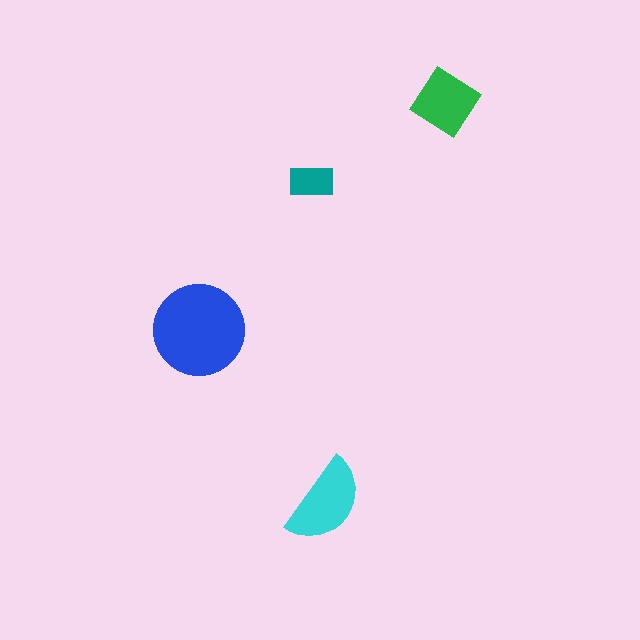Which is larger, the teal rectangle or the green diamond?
The green diamond.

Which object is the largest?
The blue circle.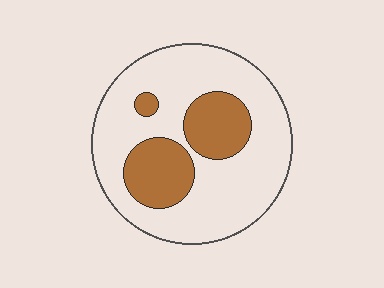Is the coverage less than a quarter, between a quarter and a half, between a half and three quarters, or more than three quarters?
Between a quarter and a half.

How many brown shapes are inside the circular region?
3.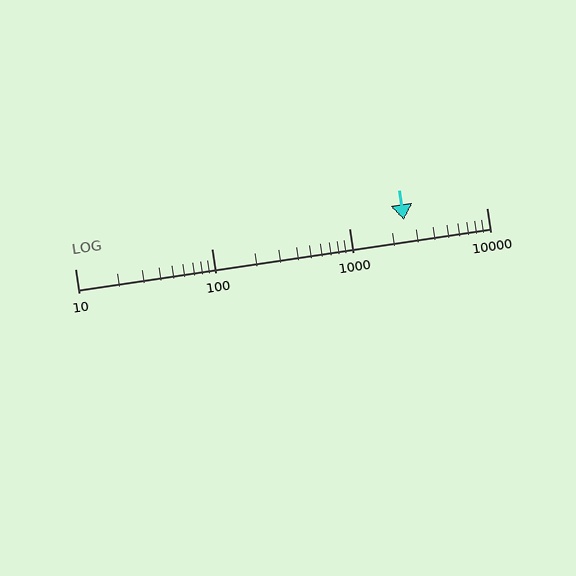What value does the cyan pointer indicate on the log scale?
The pointer indicates approximately 2500.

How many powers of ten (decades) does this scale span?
The scale spans 3 decades, from 10 to 10000.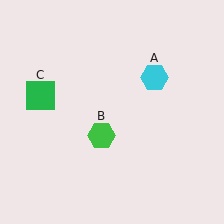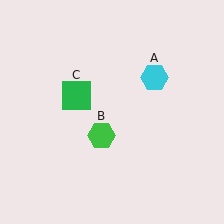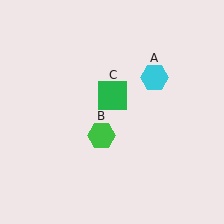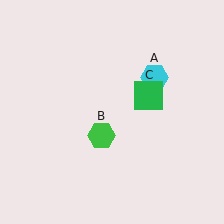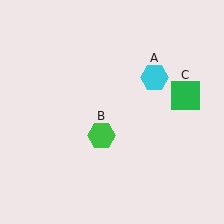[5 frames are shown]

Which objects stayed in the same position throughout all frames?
Cyan hexagon (object A) and green hexagon (object B) remained stationary.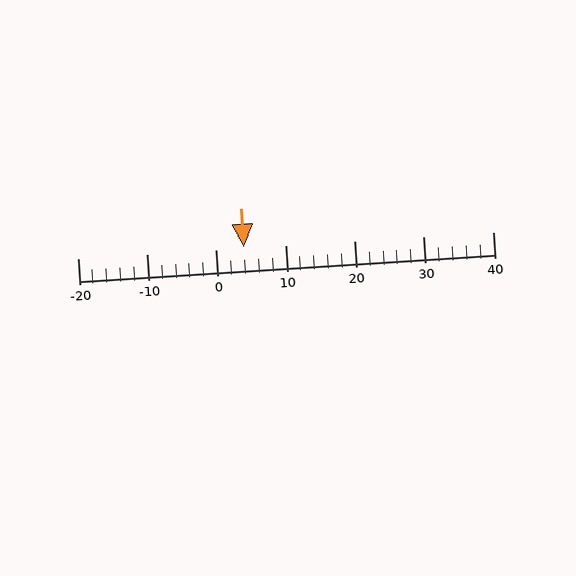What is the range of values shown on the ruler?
The ruler shows values from -20 to 40.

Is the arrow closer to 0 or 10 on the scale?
The arrow is closer to 0.